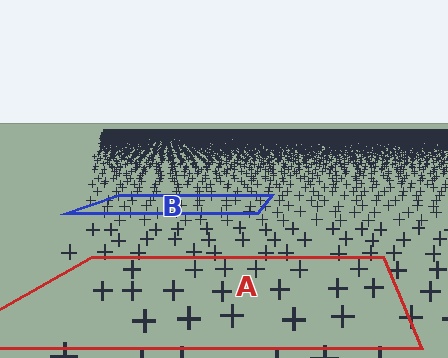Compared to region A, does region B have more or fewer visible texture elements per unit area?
Region B has more texture elements per unit area — they are packed more densely because it is farther away.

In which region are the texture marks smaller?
The texture marks are smaller in region B, because it is farther away.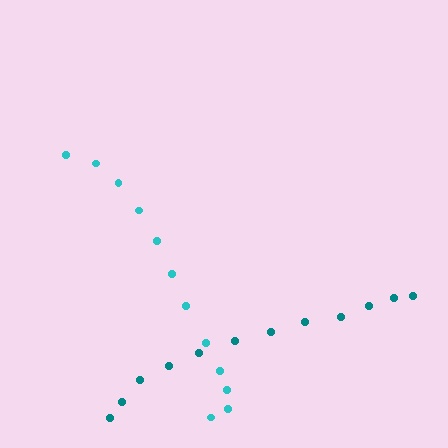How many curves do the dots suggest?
There are 2 distinct paths.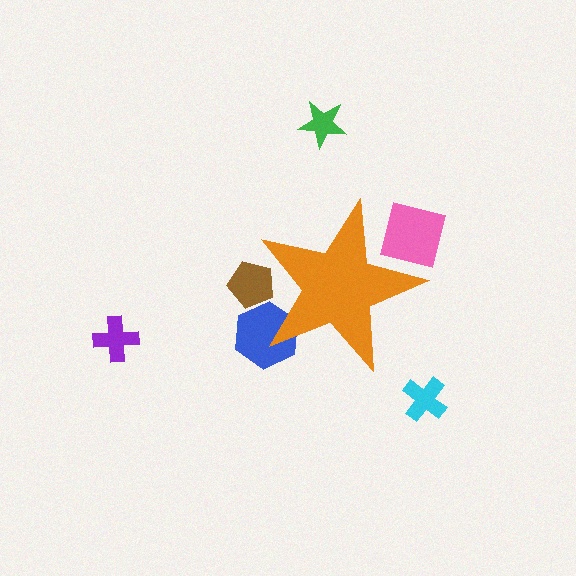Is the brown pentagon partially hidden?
Yes, the brown pentagon is partially hidden behind the orange star.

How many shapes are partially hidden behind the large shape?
3 shapes are partially hidden.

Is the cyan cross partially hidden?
No, the cyan cross is fully visible.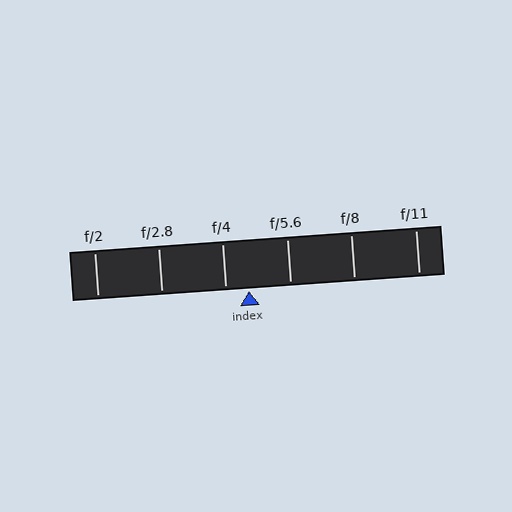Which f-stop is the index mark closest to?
The index mark is closest to f/4.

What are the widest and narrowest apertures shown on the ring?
The widest aperture shown is f/2 and the narrowest is f/11.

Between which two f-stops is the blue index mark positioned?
The index mark is between f/4 and f/5.6.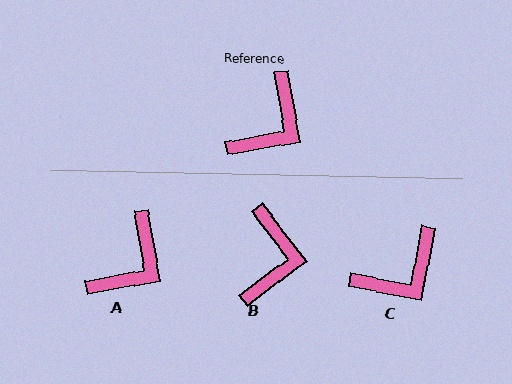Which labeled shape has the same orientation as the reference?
A.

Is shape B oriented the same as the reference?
No, it is off by about 27 degrees.